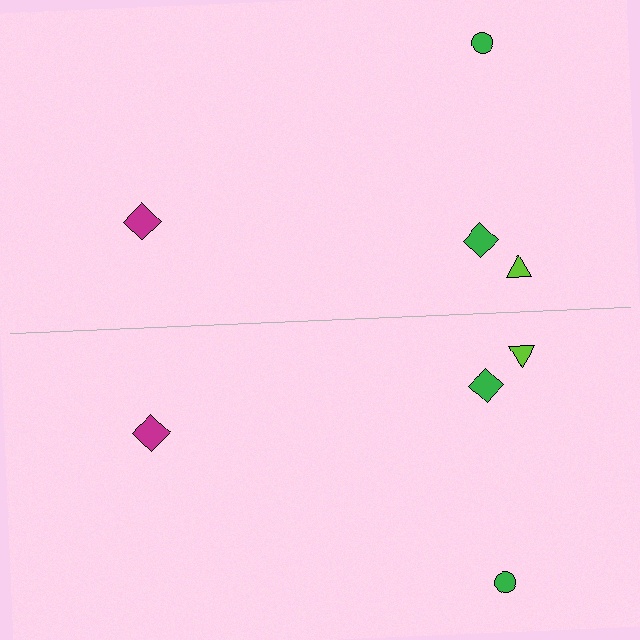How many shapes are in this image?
There are 8 shapes in this image.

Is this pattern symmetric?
Yes, this pattern has bilateral (reflection) symmetry.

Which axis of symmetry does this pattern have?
The pattern has a horizontal axis of symmetry running through the center of the image.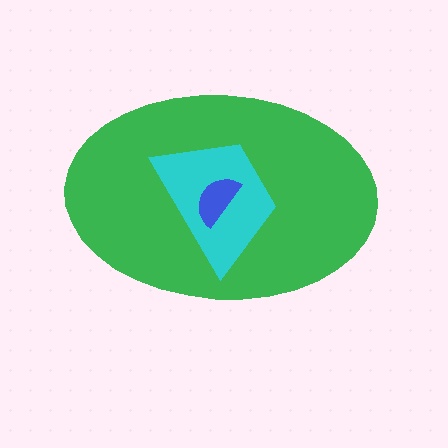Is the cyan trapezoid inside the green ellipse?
Yes.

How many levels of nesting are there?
3.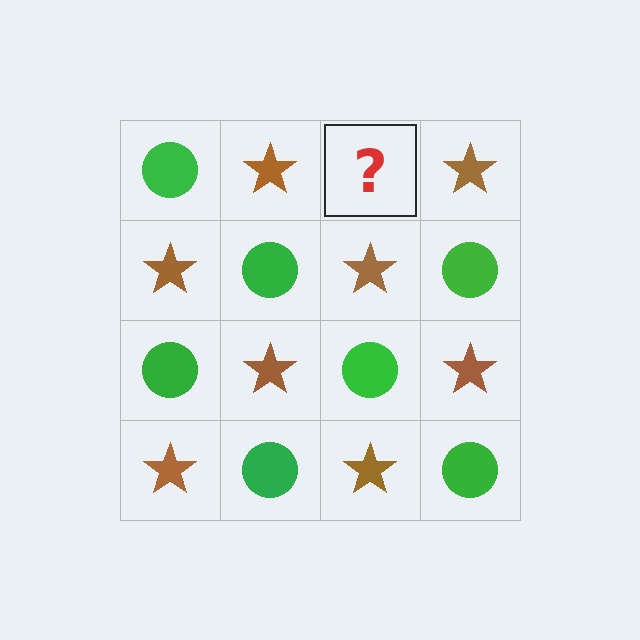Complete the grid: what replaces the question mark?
The question mark should be replaced with a green circle.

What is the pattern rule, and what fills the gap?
The rule is that it alternates green circle and brown star in a checkerboard pattern. The gap should be filled with a green circle.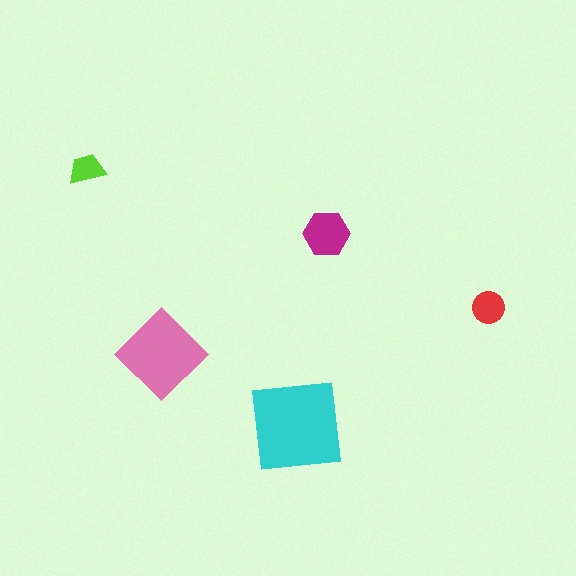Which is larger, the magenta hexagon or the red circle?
The magenta hexagon.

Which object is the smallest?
The lime trapezoid.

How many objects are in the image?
There are 5 objects in the image.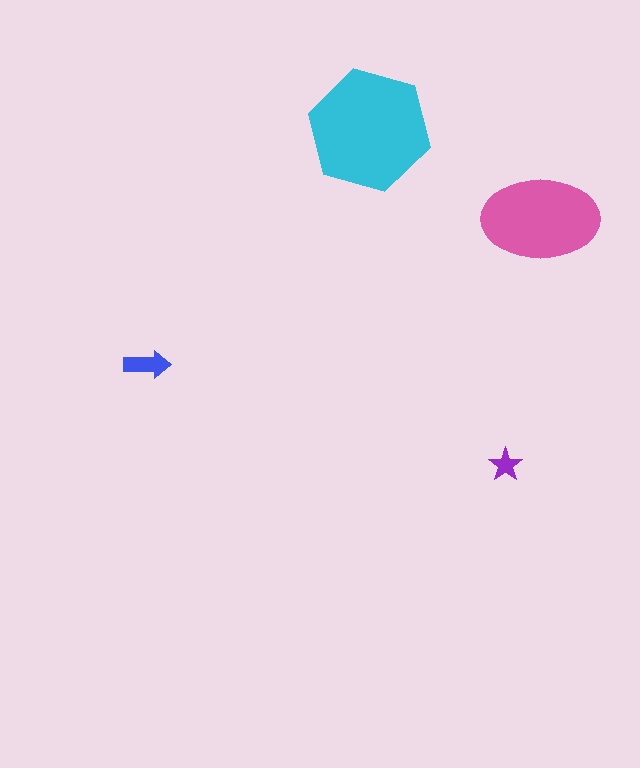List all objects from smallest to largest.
The purple star, the blue arrow, the pink ellipse, the cyan hexagon.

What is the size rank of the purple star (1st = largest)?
4th.